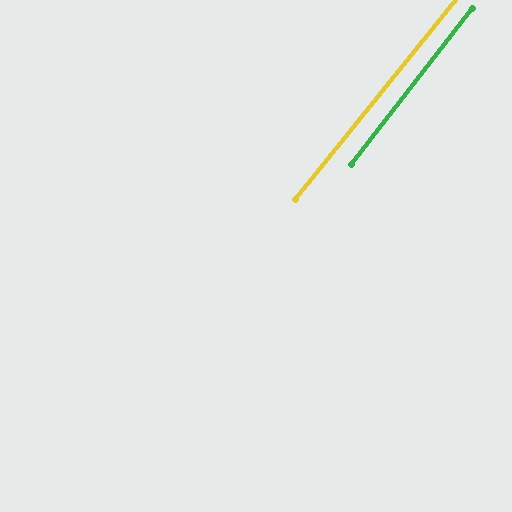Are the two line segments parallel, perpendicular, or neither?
Parallel — their directions differ by only 1.0°.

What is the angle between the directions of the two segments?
Approximately 1 degree.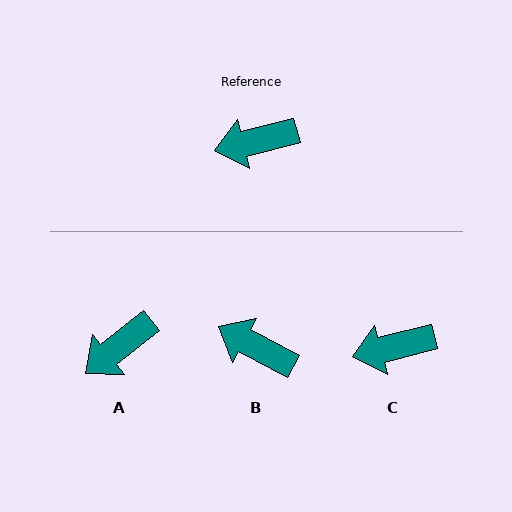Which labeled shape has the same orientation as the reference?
C.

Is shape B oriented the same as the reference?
No, it is off by about 42 degrees.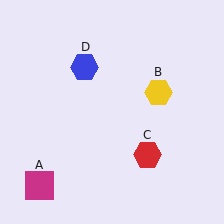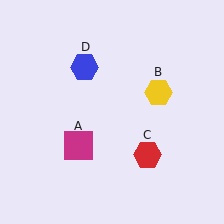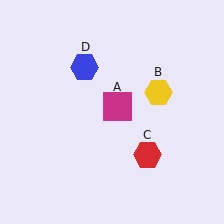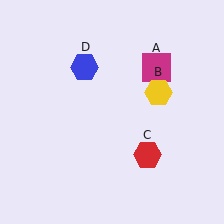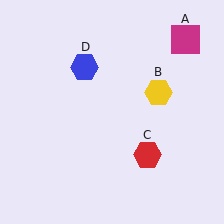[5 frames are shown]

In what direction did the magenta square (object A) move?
The magenta square (object A) moved up and to the right.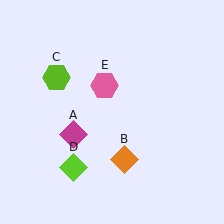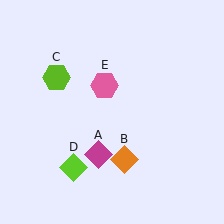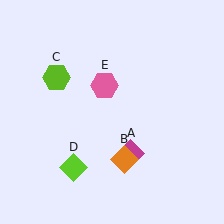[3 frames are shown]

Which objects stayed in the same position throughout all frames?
Orange diamond (object B) and lime hexagon (object C) and lime diamond (object D) and pink hexagon (object E) remained stationary.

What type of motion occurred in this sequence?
The magenta diamond (object A) rotated counterclockwise around the center of the scene.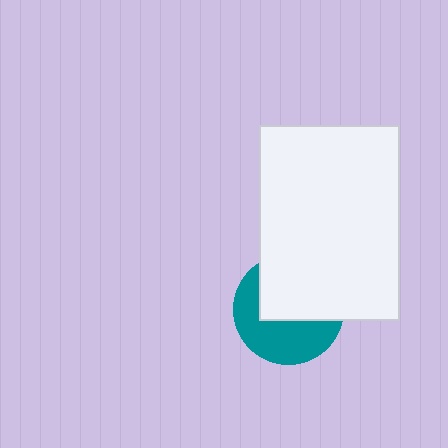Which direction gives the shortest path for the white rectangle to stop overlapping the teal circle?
Moving up gives the shortest separation.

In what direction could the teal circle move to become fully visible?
The teal circle could move down. That would shift it out from behind the white rectangle entirely.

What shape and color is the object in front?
The object in front is a white rectangle.